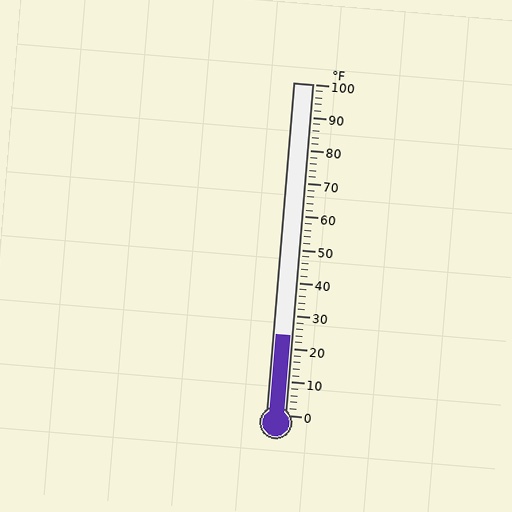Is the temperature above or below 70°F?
The temperature is below 70°F.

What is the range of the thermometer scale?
The thermometer scale ranges from 0°F to 100°F.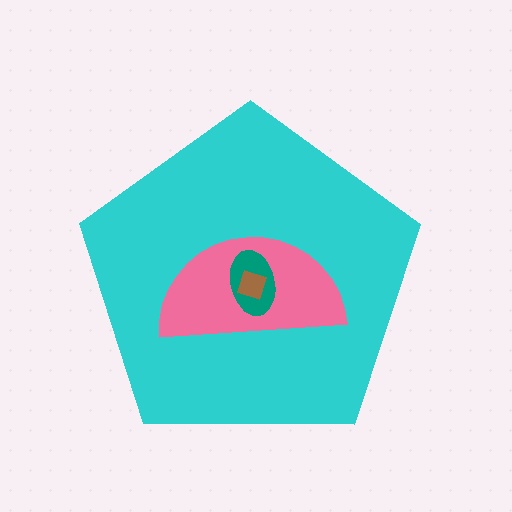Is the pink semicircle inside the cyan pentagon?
Yes.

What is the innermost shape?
The brown square.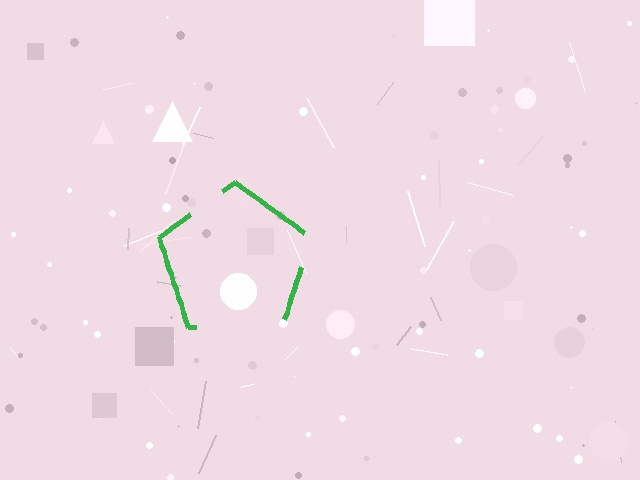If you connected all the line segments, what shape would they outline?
They would outline a pentagon.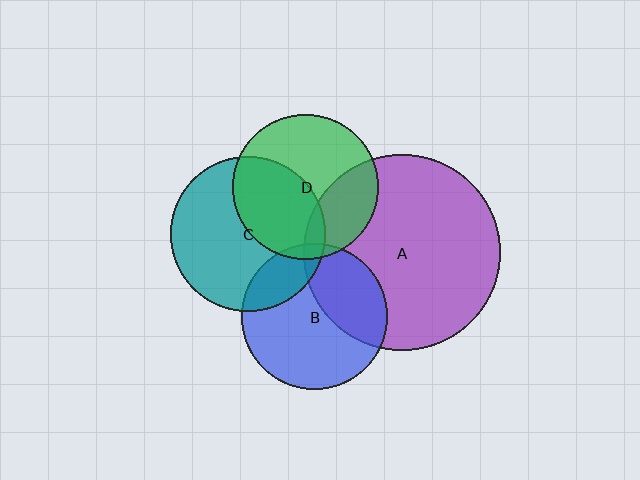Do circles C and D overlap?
Yes.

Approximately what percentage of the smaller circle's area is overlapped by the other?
Approximately 45%.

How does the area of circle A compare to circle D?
Approximately 1.8 times.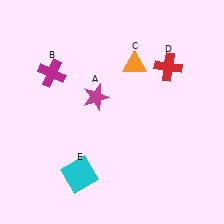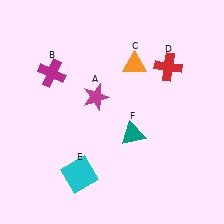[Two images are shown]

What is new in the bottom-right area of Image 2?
A teal triangle (F) was added in the bottom-right area of Image 2.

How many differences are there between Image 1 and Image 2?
There is 1 difference between the two images.